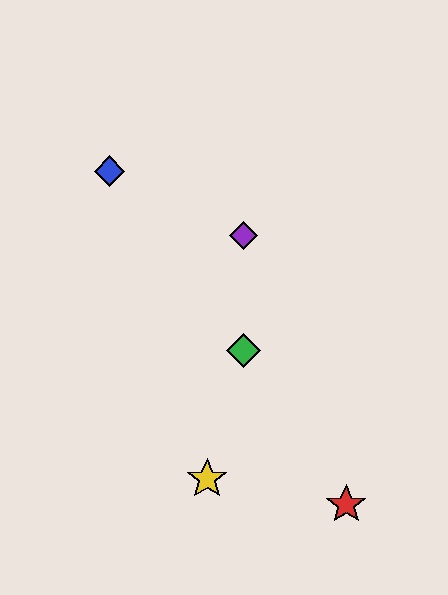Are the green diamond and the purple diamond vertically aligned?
Yes, both are at x≈243.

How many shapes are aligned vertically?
2 shapes (the green diamond, the purple diamond) are aligned vertically.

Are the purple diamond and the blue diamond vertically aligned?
No, the purple diamond is at x≈243 and the blue diamond is at x≈109.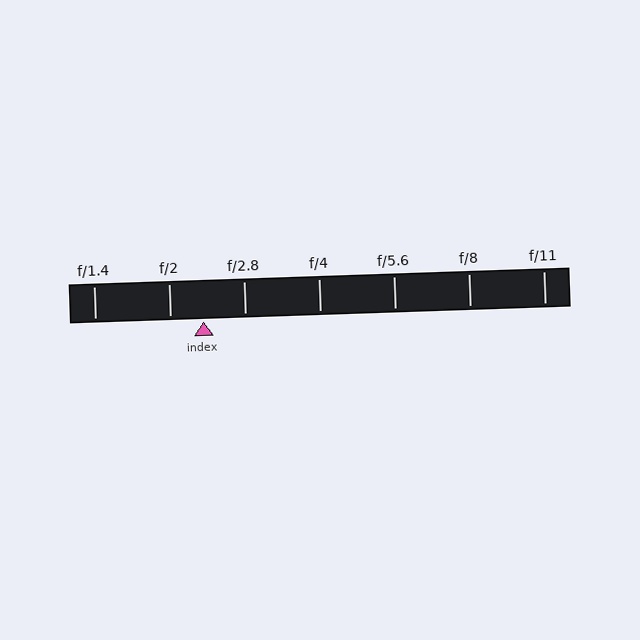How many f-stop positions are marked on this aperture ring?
There are 7 f-stop positions marked.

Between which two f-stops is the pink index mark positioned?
The index mark is between f/2 and f/2.8.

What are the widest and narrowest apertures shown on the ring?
The widest aperture shown is f/1.4 and the narrowest is f/11.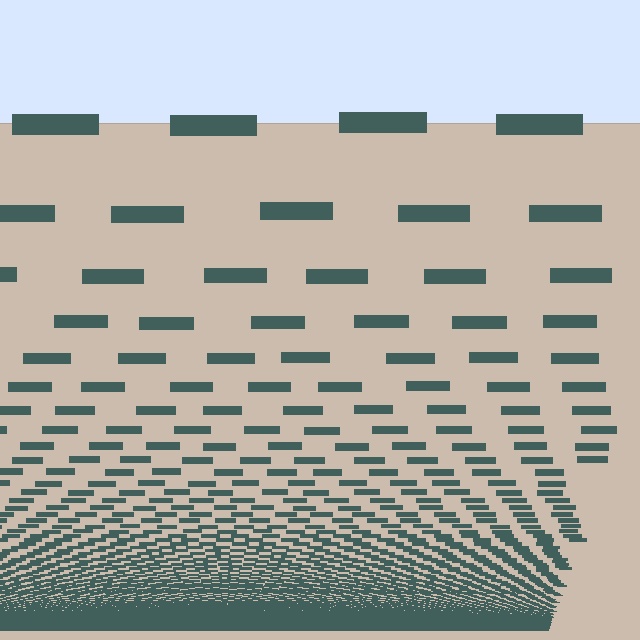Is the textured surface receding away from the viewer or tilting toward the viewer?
The surface appears to tilt toward the viewer. Texture elements get larger and sparser toward the top.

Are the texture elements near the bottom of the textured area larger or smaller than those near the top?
Smaller. The gradient is inverted — elements near the bottom are smaller and denser.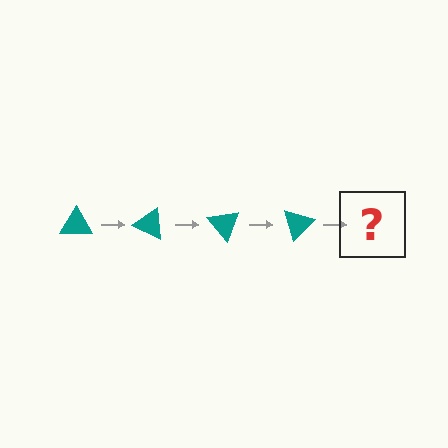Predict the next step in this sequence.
The next step is a teal triangle rotated 100 degrees.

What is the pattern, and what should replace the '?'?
The pattern is that the triangle rotates 25 degrees each step. The '?' should be a teal triangle rotated 100 degrees.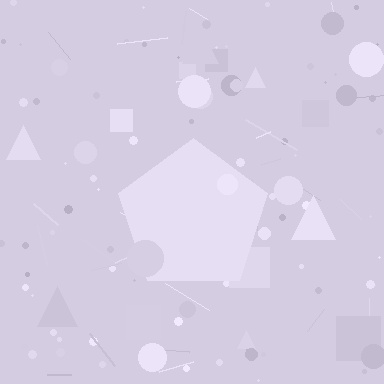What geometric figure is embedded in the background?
A pentagon is embedded in the background.